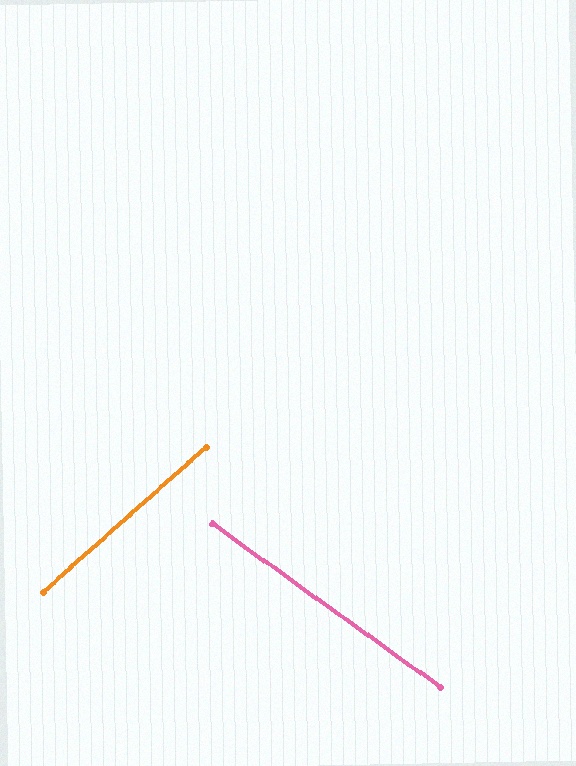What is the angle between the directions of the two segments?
Approximately 77 degrees.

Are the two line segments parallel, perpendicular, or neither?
Neither parallel nor perpendicular — they differ by about 77°.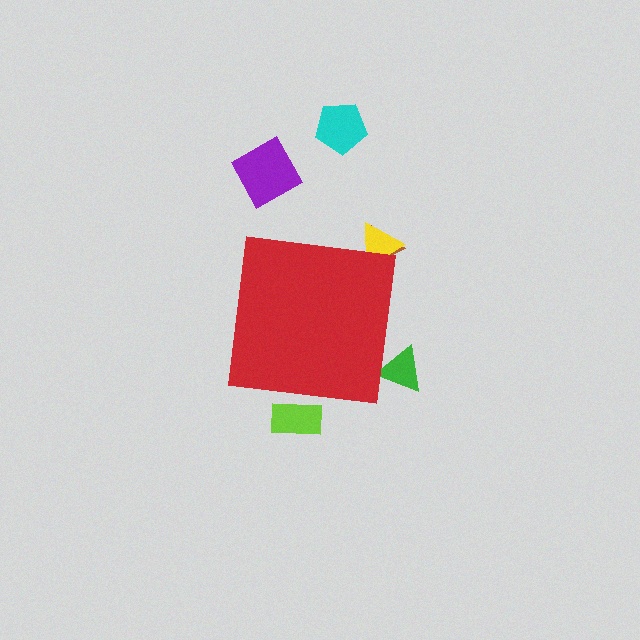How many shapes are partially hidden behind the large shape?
4 shapes are partially hidden.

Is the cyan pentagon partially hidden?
No, the cyan pentagon is fully visible.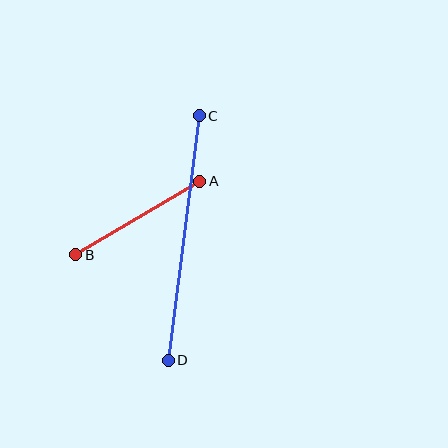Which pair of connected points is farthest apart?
Points C and D are farthest apart.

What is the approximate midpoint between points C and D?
The midpoint is at approximately (184, 238) pixels.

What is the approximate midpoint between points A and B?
The midpoint is at approximately (138, 218) pixels.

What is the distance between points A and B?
The distance is approximately 144 pixels.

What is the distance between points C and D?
The distance is approximately 247 pixels.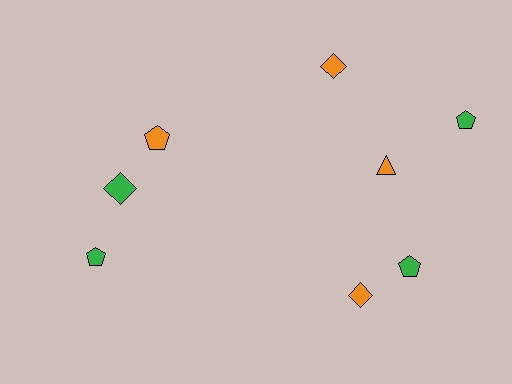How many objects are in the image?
There are 8 objects.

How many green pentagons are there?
There are 3 green pentagons.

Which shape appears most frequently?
Pentagon, with 4 objects.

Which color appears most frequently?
Green, with 4 objects.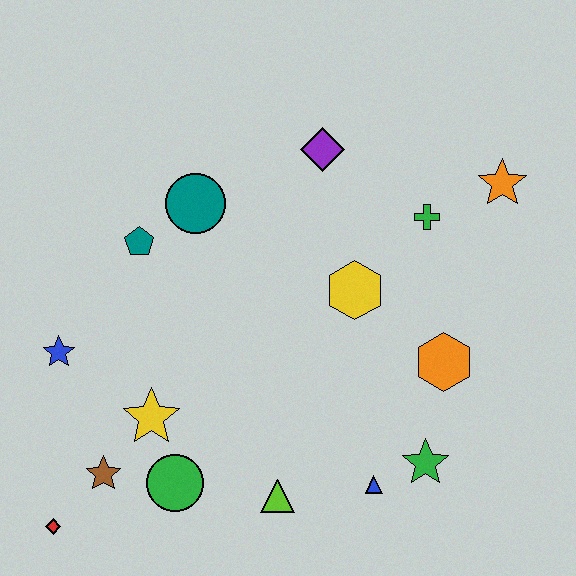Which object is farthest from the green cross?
The red diamond is farthest from the green cross.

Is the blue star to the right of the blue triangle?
No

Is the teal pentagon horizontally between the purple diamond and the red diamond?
Yes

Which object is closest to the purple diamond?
The green cross is closest to the purple diamond.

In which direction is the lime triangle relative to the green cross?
The lime triangle is below the green cross.